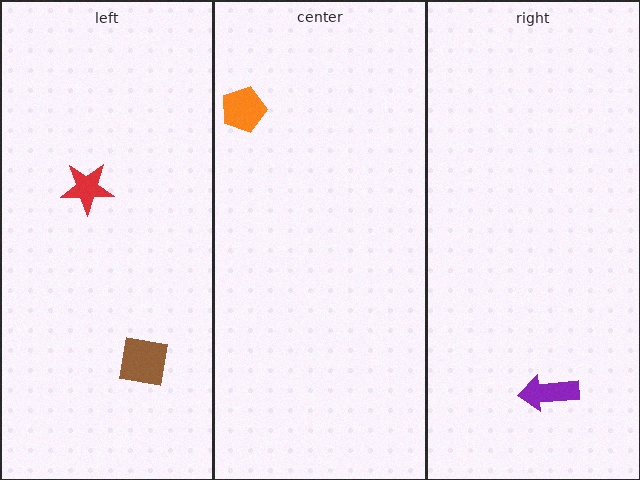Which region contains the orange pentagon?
The center region.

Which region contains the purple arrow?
The right region.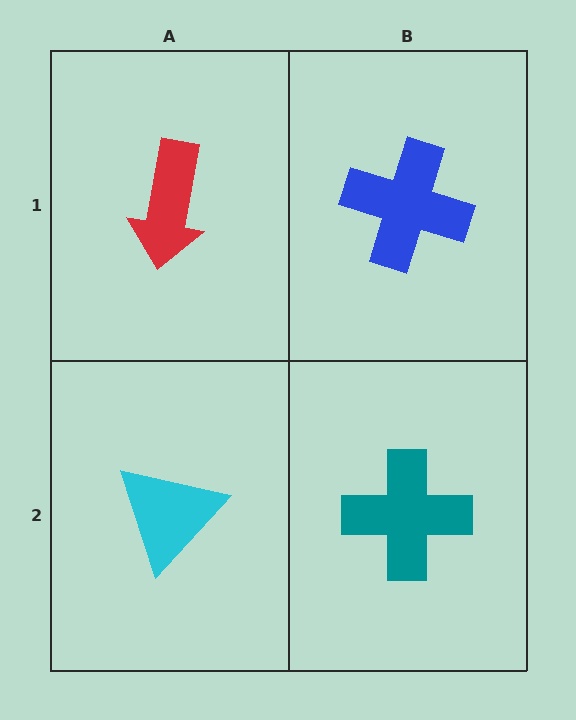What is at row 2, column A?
A cyan triangle.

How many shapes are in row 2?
2 shapes.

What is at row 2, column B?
A teal cross.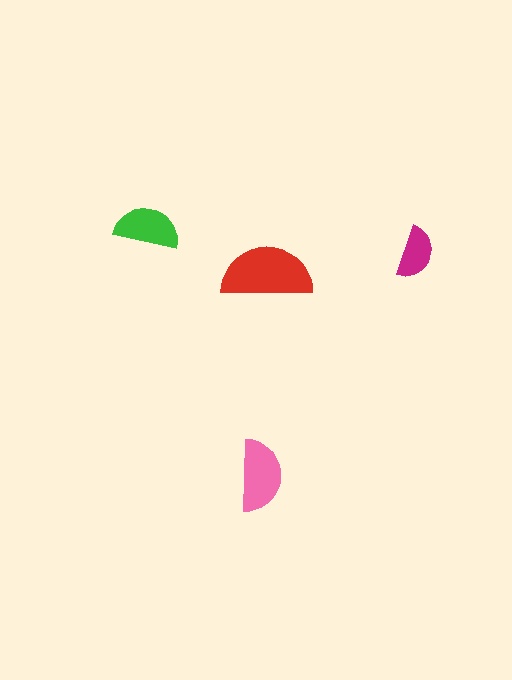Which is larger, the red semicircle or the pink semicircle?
The red one.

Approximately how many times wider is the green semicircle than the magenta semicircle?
About 1.5 times wider.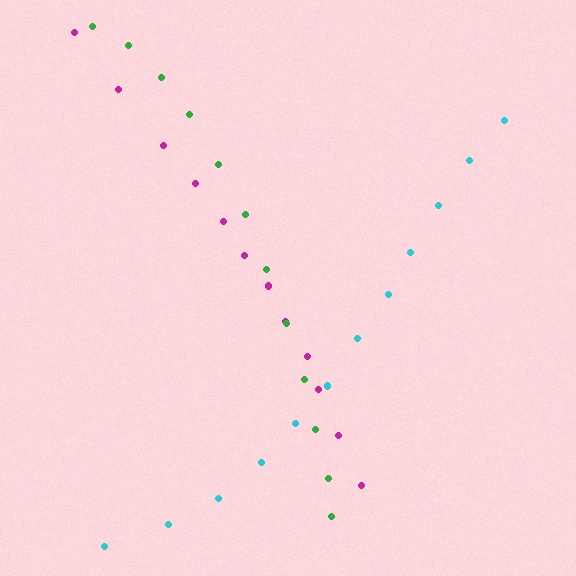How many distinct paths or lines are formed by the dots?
There are 3 distinct paths.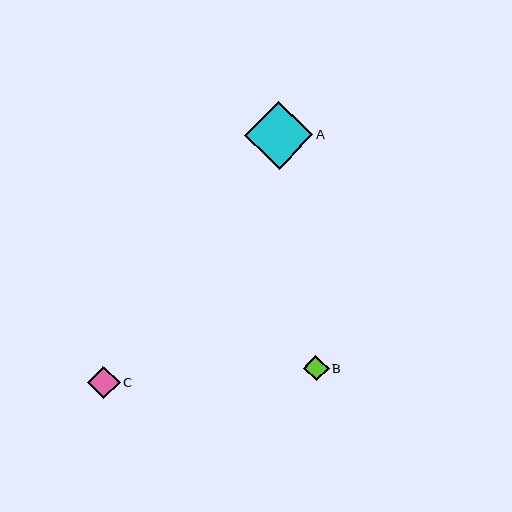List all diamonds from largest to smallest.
From largest to smallest: A, C, B.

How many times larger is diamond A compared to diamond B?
Diamond A is approximately 2.7 times the size of diamond B.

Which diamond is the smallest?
Diamond B is the smallest with a size of approximately 25 pixels.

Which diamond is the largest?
Diamond A is the largest with a size of approximately 68 pixels.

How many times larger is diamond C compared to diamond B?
Diamond C is approximately 1.3 times the size of diamond B.